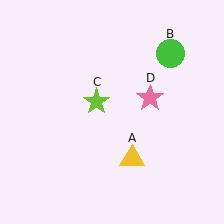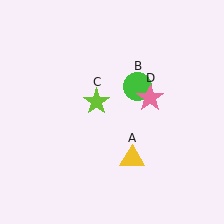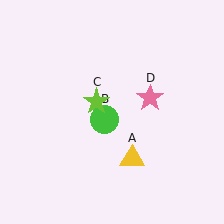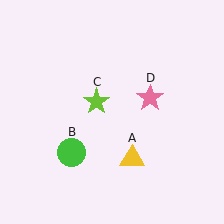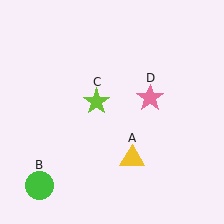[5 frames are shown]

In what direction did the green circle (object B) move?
The green circle (object B) moved down and to the left.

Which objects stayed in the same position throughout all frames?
Yellow triangle (object A) and lime star (object C) and pink star (object D) remained stationary.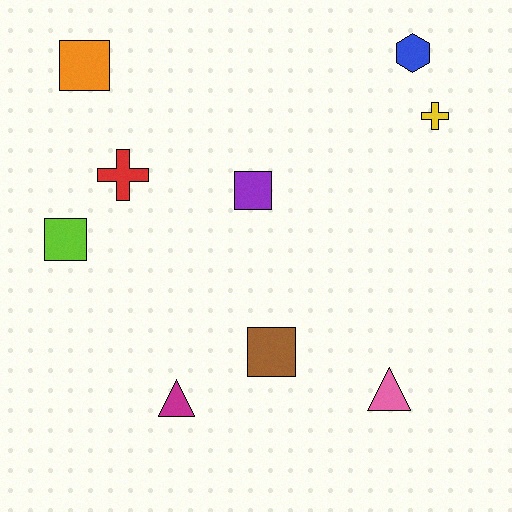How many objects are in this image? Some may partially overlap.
There are 9 objects.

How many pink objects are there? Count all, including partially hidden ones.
There is 1 pink object.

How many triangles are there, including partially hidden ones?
There are 2 triangles.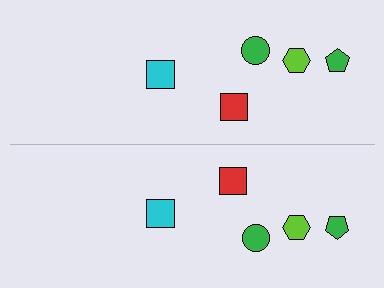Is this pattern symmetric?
Yes, this pattern has bilateral (reflection) symmetry.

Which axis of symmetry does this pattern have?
The pattern has a horizontal axis of symmetry running through the center of the image.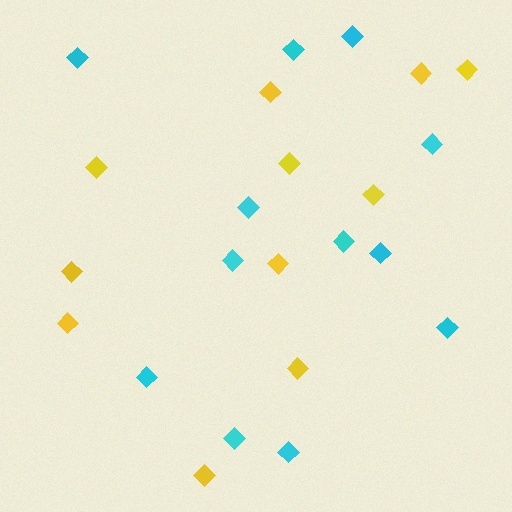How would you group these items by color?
There are 2 groups: one group of yellow diamonds (11) and one group of cyan diamonds (12).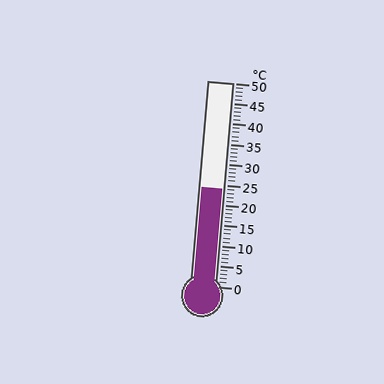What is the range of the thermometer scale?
The thermometer scale ranges from 0°C to 50°C.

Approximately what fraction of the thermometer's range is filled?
The thermometer is filled to approximately 50% of its range.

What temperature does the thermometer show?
The thermometer shows approximately 24°C.